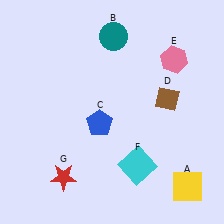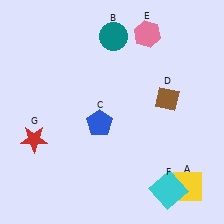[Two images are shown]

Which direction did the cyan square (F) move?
The cyan square (F) moved right.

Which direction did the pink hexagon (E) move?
The pink hexagon (E) moved left.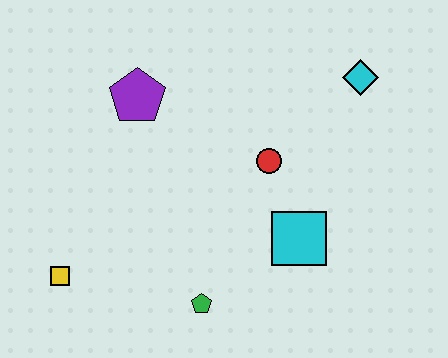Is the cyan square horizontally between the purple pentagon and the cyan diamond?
Yes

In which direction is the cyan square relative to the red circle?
The cyan square is below the red circle.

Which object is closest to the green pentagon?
The cyan square is closest to the green pentagon.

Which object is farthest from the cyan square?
The yellow square is farthest from the cyan square.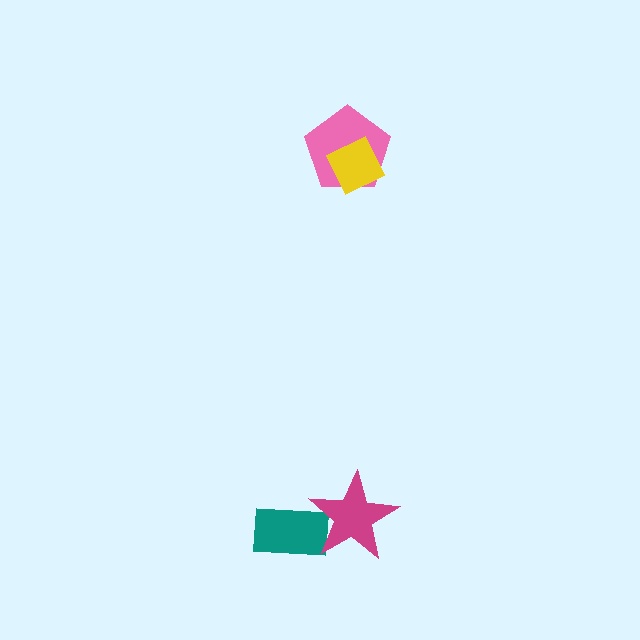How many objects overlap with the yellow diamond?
1 object overlaps with the yellow diamond.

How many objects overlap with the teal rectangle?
1 object overlaps with the teal rectangle.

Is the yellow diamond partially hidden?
No, no other shape covers it.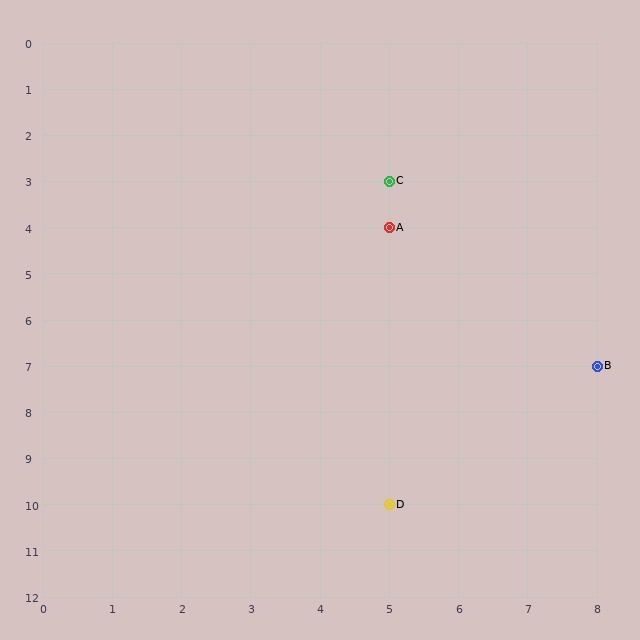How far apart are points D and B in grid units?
Points D and B are 3 columns and 3 rows apart (about 4.2 grid units diagonally).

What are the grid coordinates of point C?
Point C is at grid coordinates (5, 3).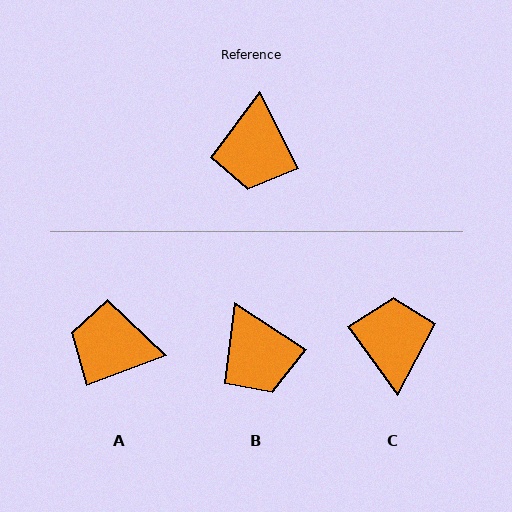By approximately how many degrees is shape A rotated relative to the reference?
Approximately 97 degrees clockwise.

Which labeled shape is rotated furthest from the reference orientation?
C, about 171 degrees away.